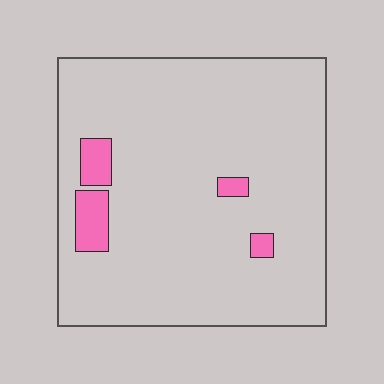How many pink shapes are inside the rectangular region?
4.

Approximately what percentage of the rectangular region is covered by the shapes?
Approximately 5%.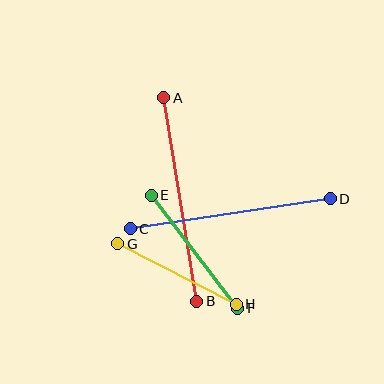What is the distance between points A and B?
The distance is approximately 206 pixels.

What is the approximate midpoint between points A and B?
The midpoint is at approximately (180, 199) pixels.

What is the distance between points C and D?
The distance is approximately 202 pixels.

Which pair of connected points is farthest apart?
Points A and B are farthest apart.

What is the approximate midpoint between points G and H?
The midpoint is at approximately (177, 274) pixels.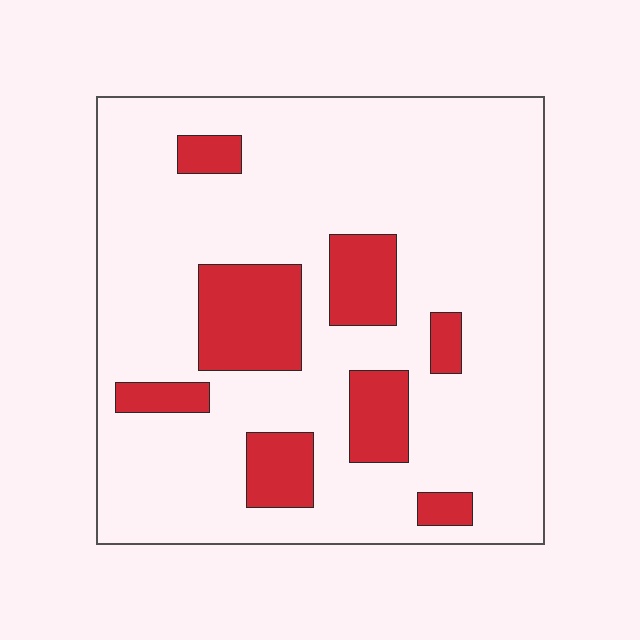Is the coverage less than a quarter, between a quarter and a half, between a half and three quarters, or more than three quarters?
Less than a quarter.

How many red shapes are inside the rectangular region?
8.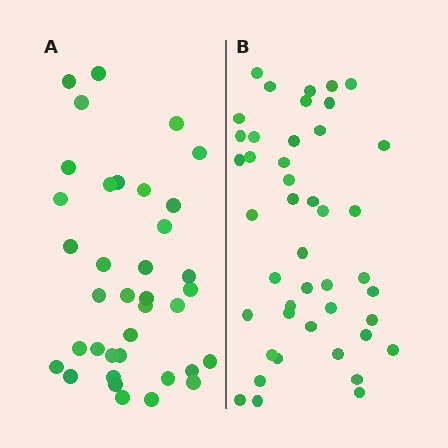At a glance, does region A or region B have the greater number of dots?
Region B (the right region) has more dots.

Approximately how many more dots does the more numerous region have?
Region B has roughly 8 or so more dots than region A.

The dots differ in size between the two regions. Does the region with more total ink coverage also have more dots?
No. Region A has more total ink coverage because its dots are larger, but region B actually contains more individual dots. Total area can be misleading — the number of items is what matters here.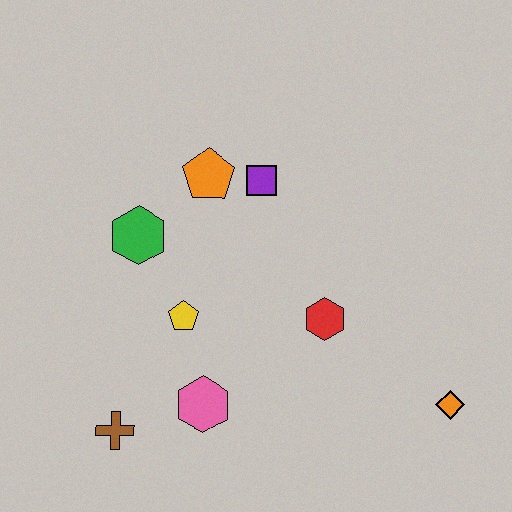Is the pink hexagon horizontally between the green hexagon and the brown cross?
No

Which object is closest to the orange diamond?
The red hexagon is closest to the orange diamond.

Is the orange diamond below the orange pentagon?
Yes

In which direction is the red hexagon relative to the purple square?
The red hexagon is below the purple square.